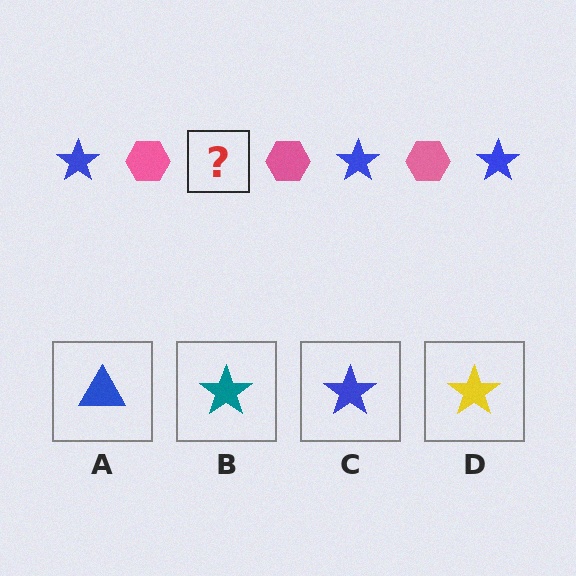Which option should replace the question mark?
Option C.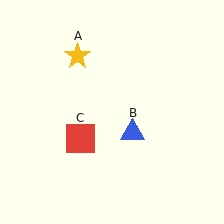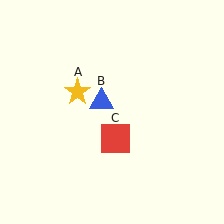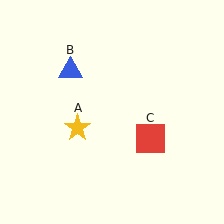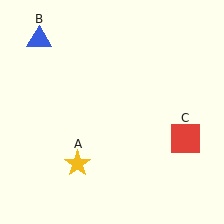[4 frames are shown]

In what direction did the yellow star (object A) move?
The yellow star (object A) moved down.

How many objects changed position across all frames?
3 objects changed position: yellow star (object A), blue triangle (object B), red square (object C).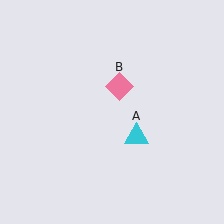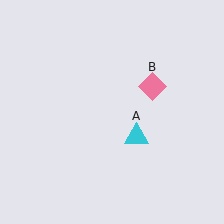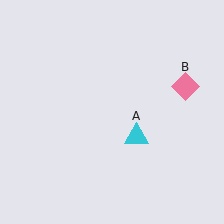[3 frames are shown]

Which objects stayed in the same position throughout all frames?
Cyan triangle (object A) remained stationary.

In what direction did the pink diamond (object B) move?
The pink diamond (object B) moved right.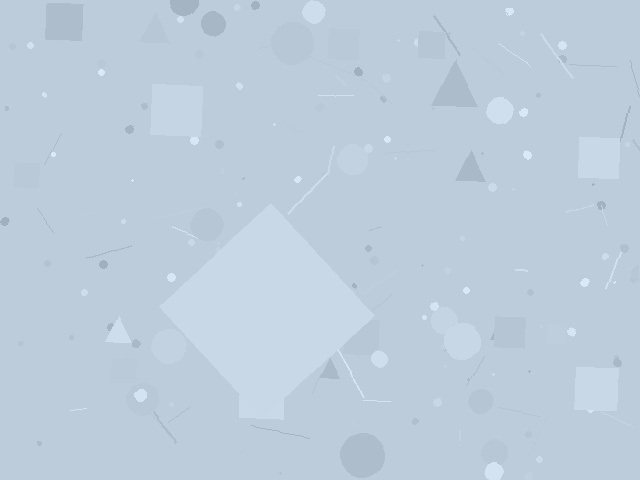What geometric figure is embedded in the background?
A diamond is embedded in the background.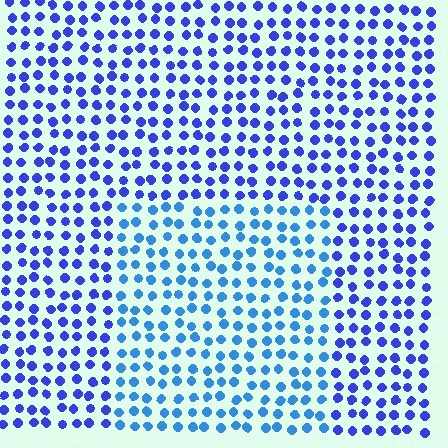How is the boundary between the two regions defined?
The boundary is defined purely by a slight shift in hue (about 28 degrees). Spacing, size, and orientation are identical on both sides.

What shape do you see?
I see a rectangle.